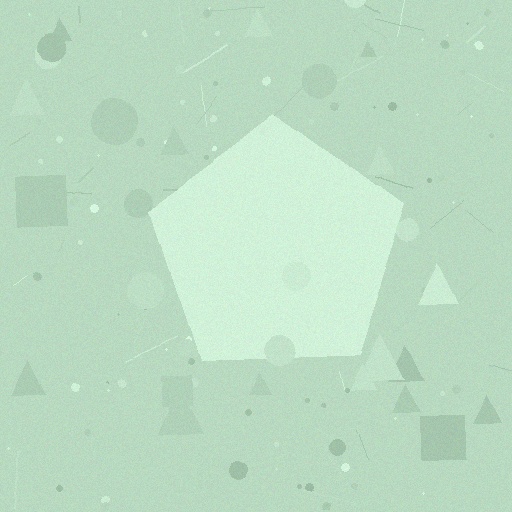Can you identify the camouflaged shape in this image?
The camouflaged shape is a pentagon.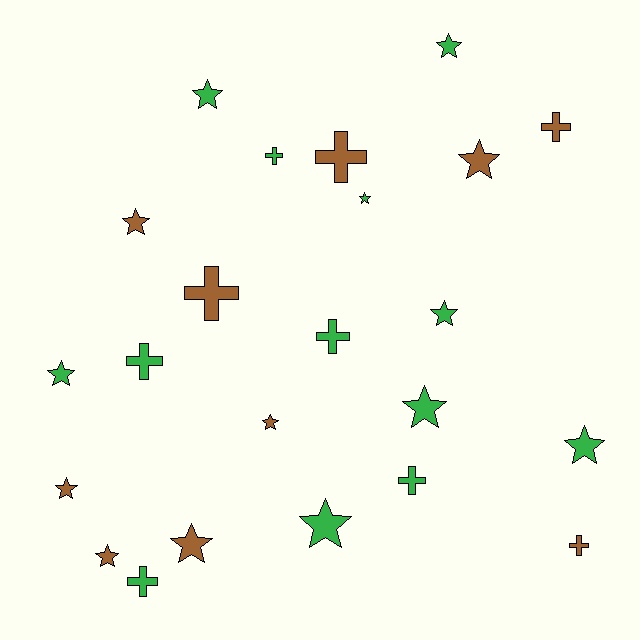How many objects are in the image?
There are 23 objects.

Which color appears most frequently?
Green, with 13 objects.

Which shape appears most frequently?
Star, with 14 objects.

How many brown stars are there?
There are 6 brown stars.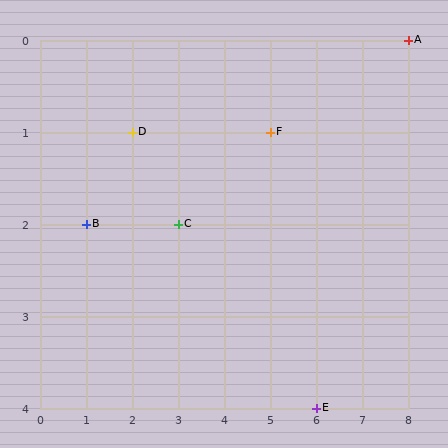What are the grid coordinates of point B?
Point B is at grid coordinates (1, 2).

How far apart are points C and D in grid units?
Points C and D are 1 column and 1 row apart (about 1.4 grid units diagonally).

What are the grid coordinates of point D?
Point D is at grid coordinates (2, 1).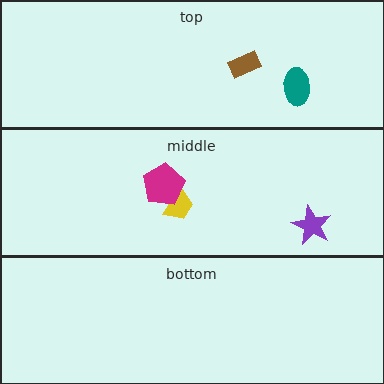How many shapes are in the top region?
2.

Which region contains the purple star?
The middle region.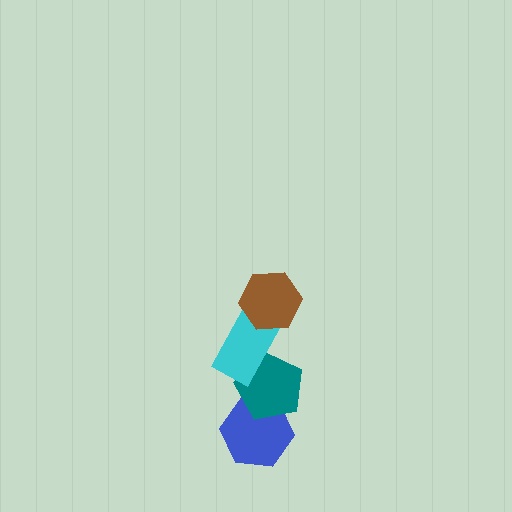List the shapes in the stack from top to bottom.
From top to bottom: the brown hexagon, the cyan rectangle, the teal pentagon, the blue hexagon.